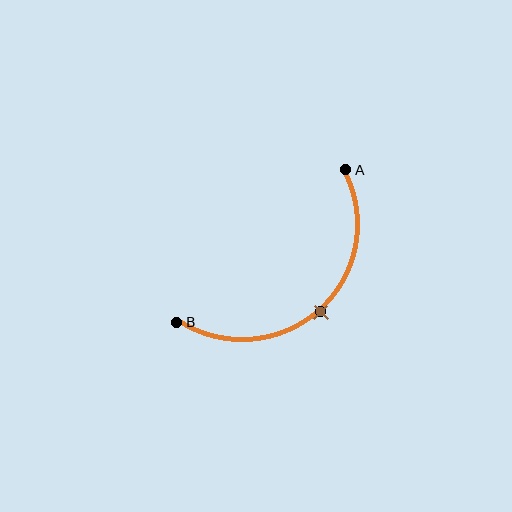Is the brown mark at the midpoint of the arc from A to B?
Yes. The brown mark lies on the arc at equal arc-length from both A and B — it is the arc midpoint.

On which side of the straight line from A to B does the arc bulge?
The arc bulges below and to the right of the straight line connecting A and B.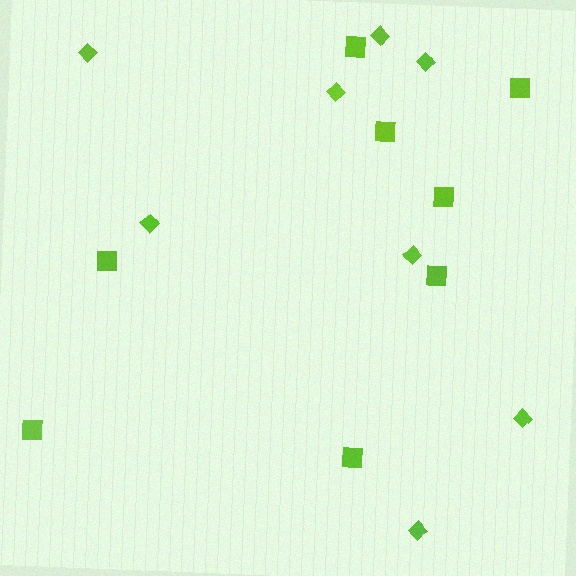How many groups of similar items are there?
There are 2 groups: one group of diamonds (8) and one group of squares (8).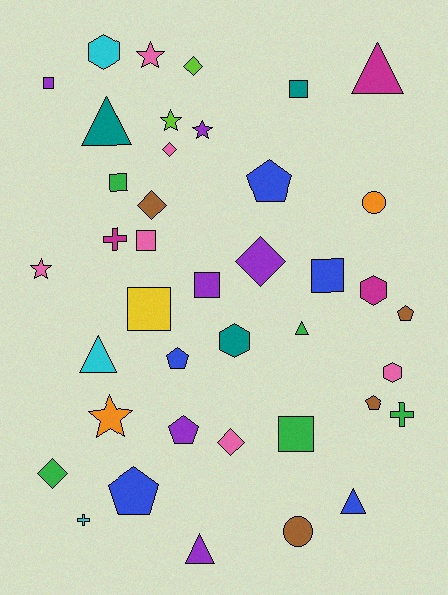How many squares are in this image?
There are 8 squares.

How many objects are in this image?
There are 40 objects.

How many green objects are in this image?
There are 5 green objects.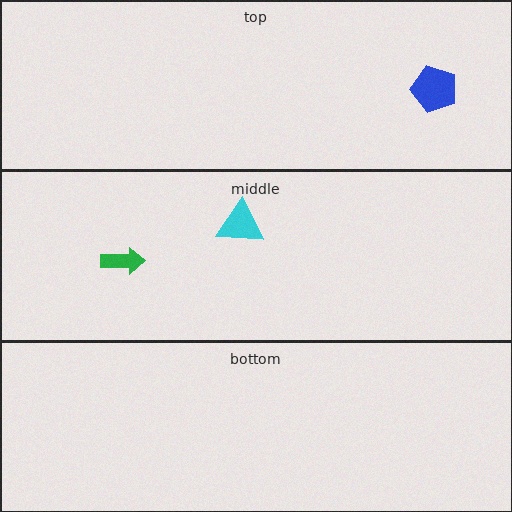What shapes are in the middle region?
The green arrow, the cyan triangle.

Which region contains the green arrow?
The middle region.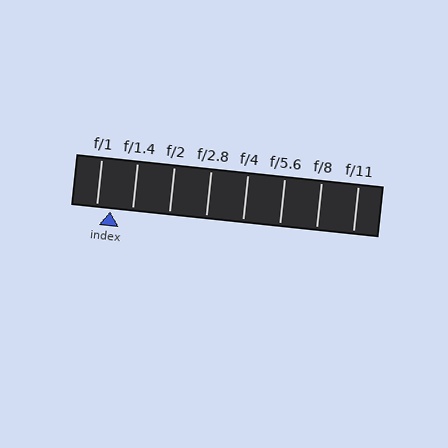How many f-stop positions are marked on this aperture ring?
There are 8 f-stop positions marked.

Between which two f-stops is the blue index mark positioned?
The index mark is between f/1 and f/1.4.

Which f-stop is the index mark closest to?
The index mark is closest to f/1.